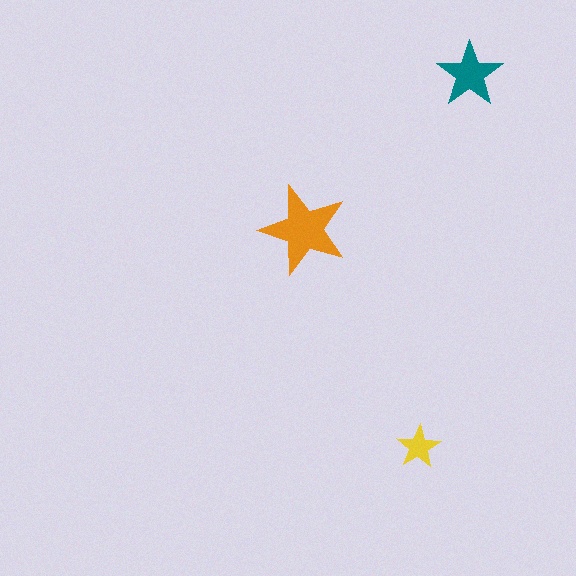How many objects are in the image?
There are 3 objects in the image.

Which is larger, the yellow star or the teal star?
The teal one.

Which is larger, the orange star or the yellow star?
The orange one.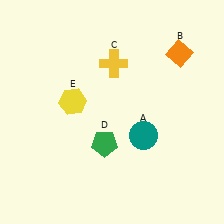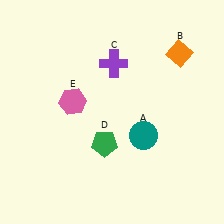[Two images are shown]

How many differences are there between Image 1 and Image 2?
There are 2 differences between the two images.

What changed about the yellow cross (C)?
In Image 1, C is yellow. In Image 2, it changed to purple.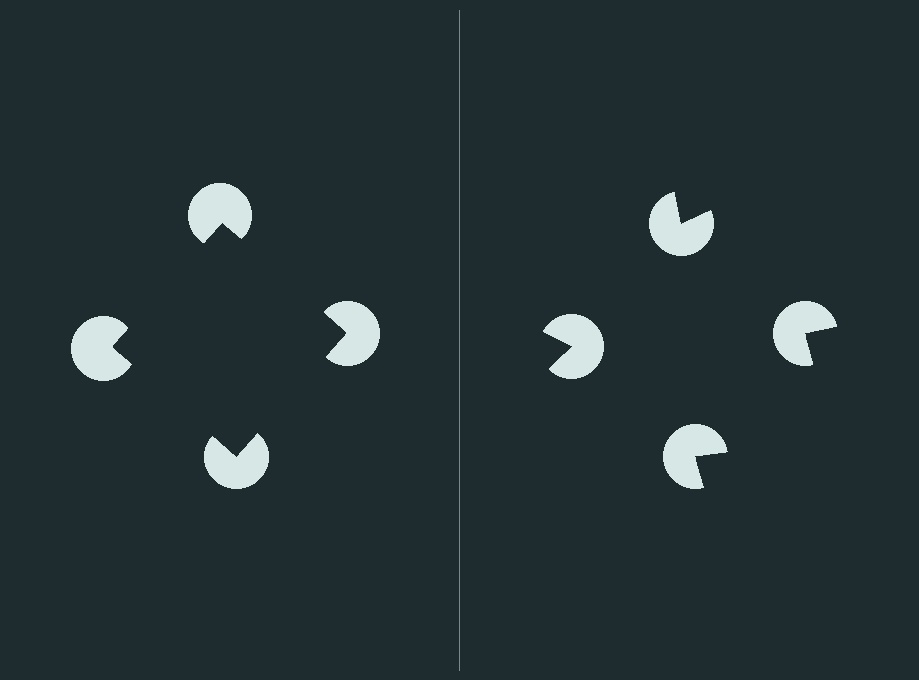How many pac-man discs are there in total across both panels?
8 — 4 on each side.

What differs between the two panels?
The pac-man discs are positioned identically on both sides; only the wedge orientations differ. On the left they align to a square; on the right they are misaligned.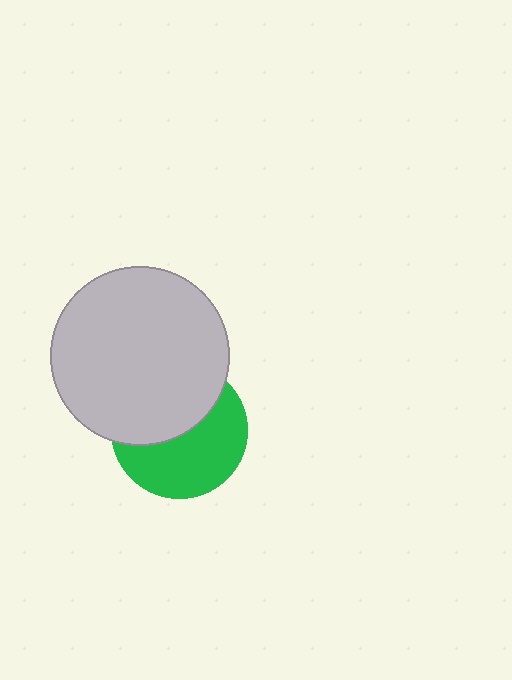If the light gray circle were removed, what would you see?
You would see the complete green circle.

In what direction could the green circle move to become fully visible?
The green circle could move down. That would shift it out from behind the light gray circle entirely.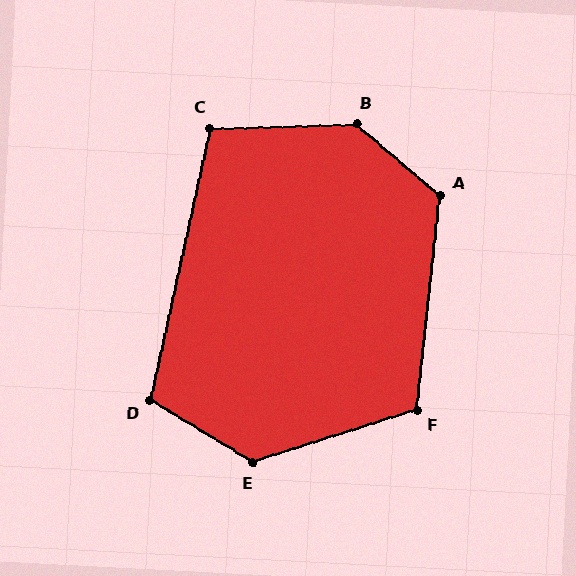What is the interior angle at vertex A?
Approximately 125 degrees (obtuse).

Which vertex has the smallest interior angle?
C, at approximately 104 degrees.